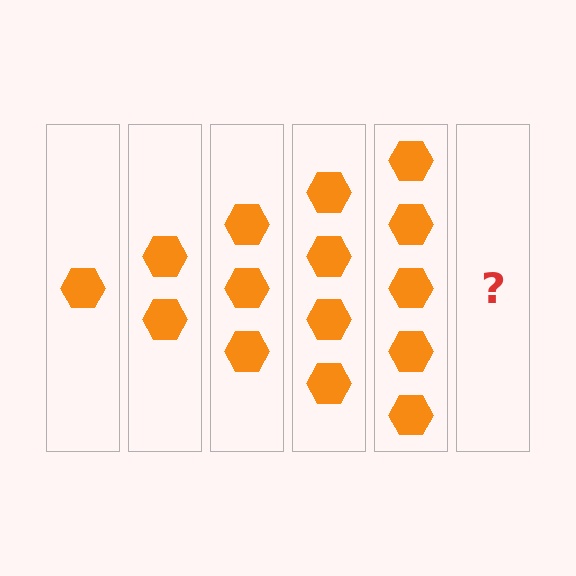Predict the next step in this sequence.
The next step is 6 hexagons.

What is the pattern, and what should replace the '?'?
The pattern is that each step adds one more hexagon. The '?' should be 6 hexagons.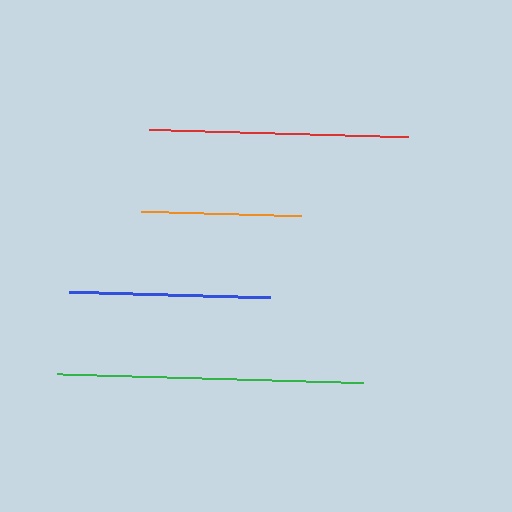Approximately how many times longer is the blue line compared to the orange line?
The blue line is approximately 1.3 times the length of the orange line.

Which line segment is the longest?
The green line is the longest at approximately 307 pixels.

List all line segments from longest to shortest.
From longest to shortest: green, red, blue, orange.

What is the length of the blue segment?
The blue segment is approximately 200 pixels long.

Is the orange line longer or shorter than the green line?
The green line is longer than the orange line.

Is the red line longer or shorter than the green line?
The green line is longer than the red line.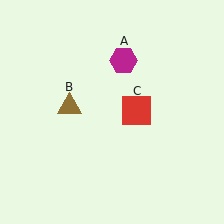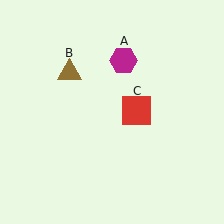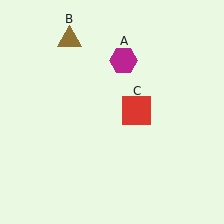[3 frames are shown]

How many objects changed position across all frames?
1 object changed position: brown triangle (object B).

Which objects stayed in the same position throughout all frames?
Magenta hexagon (object A) and red square (object C) remained stationary.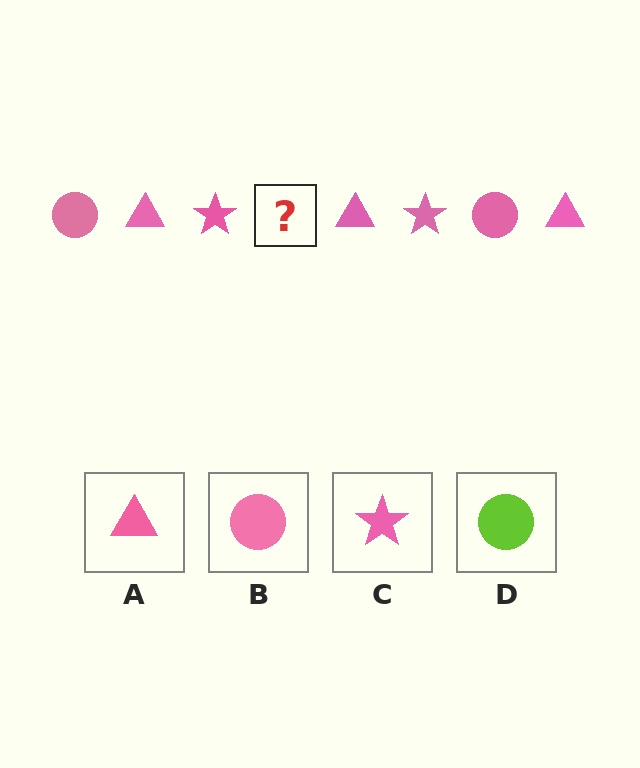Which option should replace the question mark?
Option B.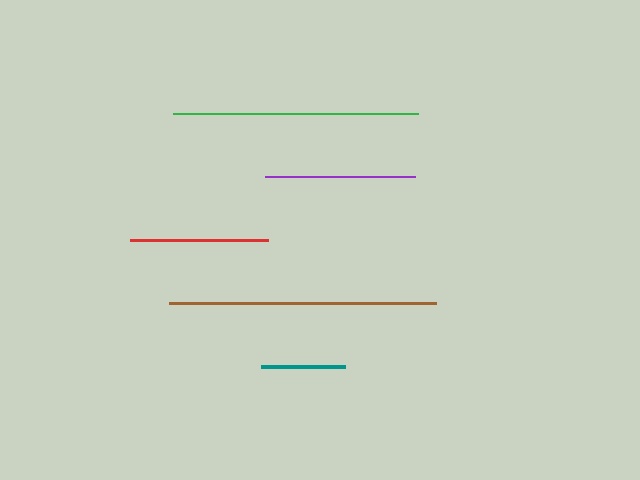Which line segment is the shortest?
The teal line is the shortest at approximately 84 pixels.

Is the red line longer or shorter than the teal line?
The red line is longer than the teal line.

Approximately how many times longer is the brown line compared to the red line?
The brown line is approximately 1.9 times the length of the red line.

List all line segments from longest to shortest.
From longest to shortest: brown, green, purple, red, teal.